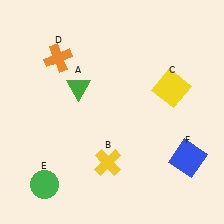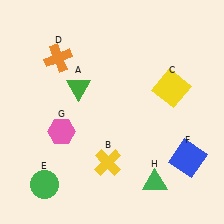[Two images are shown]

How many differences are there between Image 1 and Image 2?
There are 2 differences between the two images.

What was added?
A pink hexagon (G), a green triangle (H) were added in Image 2.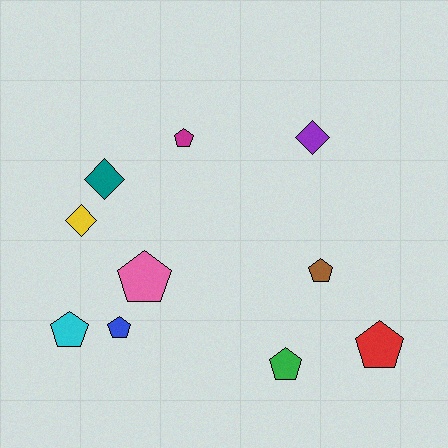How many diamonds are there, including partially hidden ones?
There are 3 diamonds.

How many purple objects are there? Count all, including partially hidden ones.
There is 1 purple object.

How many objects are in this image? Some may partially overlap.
There are 10 objects.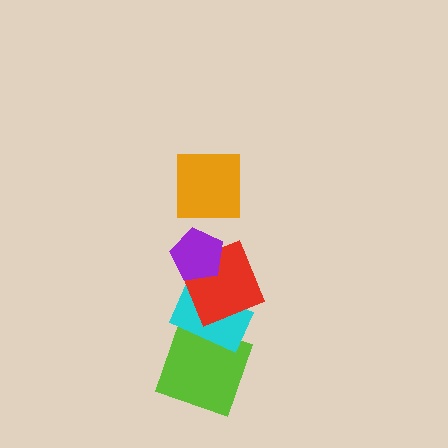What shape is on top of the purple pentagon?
The orange square is on top of the purple pentagon.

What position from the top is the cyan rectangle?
The cyan rectangle is 4th from the top.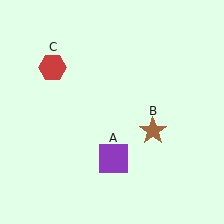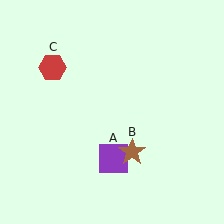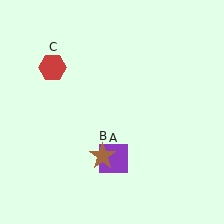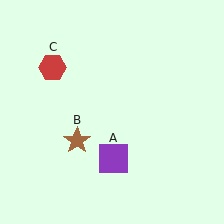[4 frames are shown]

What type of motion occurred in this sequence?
The brown star (object B) rotated clockwise around the center of the scene.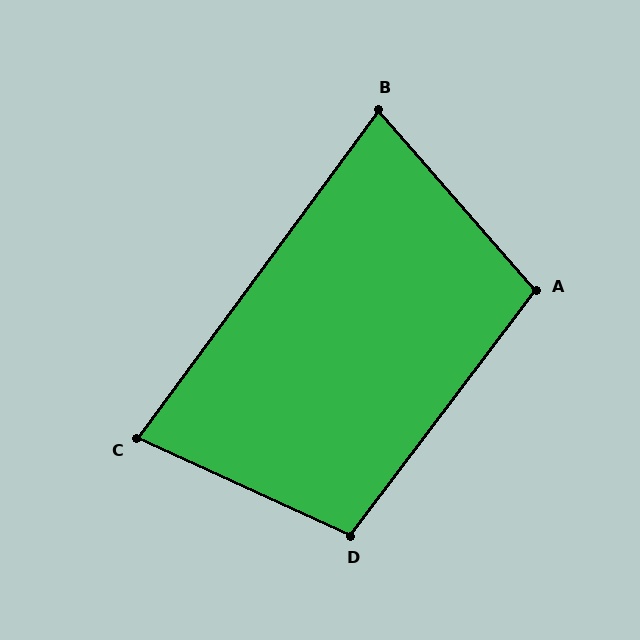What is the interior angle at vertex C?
Approximately 78 degrees (acute).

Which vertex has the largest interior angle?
D, at approximately 103 degrees.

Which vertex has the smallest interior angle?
B, at approximately 77 degrees.